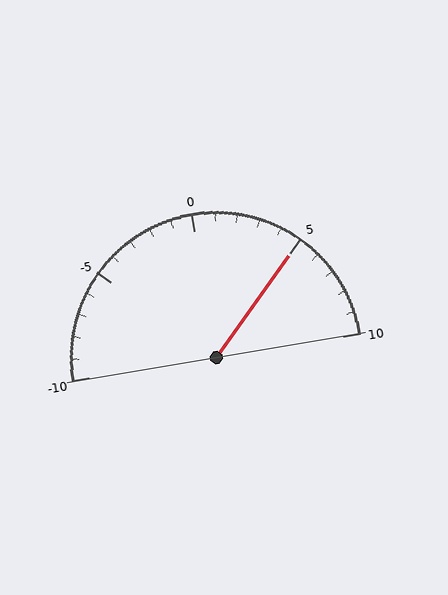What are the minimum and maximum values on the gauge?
The gauge ranges from -10 to 10.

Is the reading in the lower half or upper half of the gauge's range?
The reading is in the upper half of the range (-10 to 10).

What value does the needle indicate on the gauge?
The needle indicates approximately 5.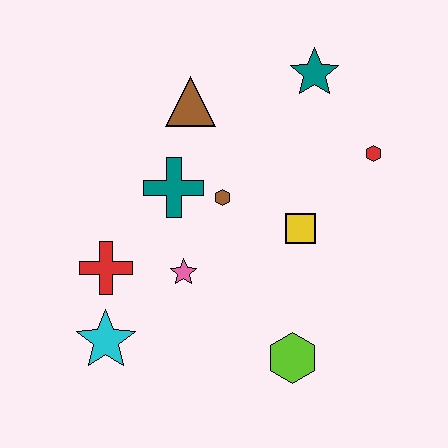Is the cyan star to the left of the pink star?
Yes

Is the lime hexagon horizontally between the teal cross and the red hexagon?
Yes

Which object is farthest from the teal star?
The cyan star is farthest from the teal star.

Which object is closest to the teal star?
The red hexagon is closest to the teal star.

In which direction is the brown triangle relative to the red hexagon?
The brown triangle is to the left of the red hexagon.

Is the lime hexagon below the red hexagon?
Yes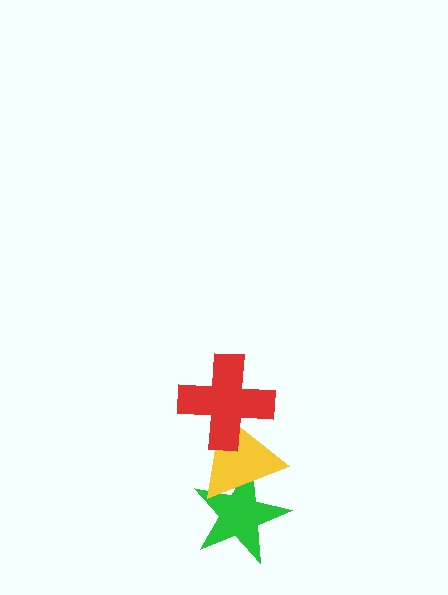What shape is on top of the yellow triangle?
The red cross is on top of the yellow triangle.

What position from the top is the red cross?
The red cross is 1st from the top.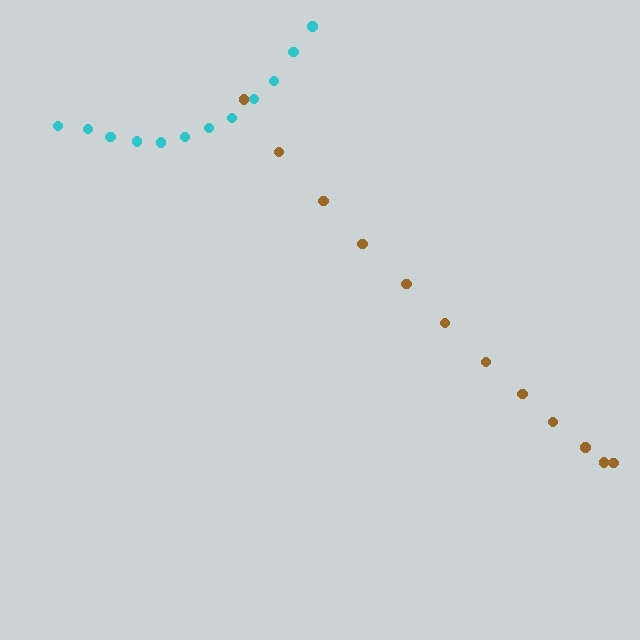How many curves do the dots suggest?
There are 2 distinct paths.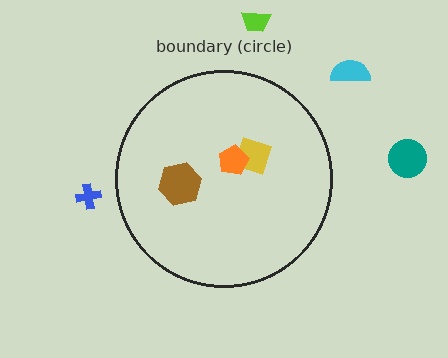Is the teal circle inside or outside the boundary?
Outside.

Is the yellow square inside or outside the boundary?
Inside.